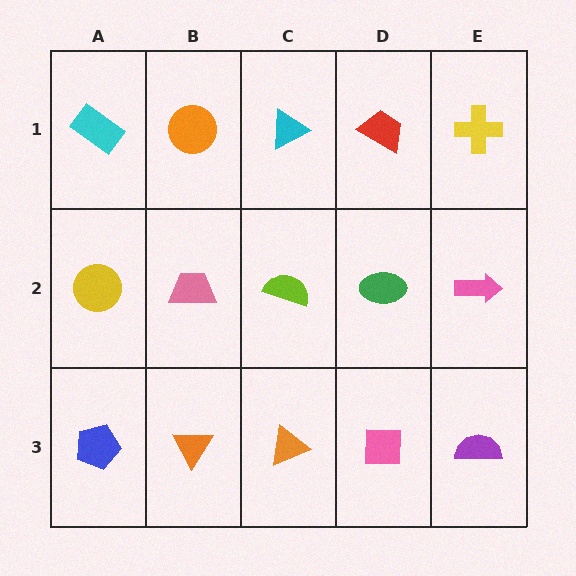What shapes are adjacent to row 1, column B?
A pink trapezoid (row 2, column B), a cyan rectangle (row 1, column A), a cyan triangle (row 1, column C).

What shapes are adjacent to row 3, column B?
A pink trapezoid (row 2, column B), a blue pentagon (row 3, column A), an orange triangle (row 3, column C).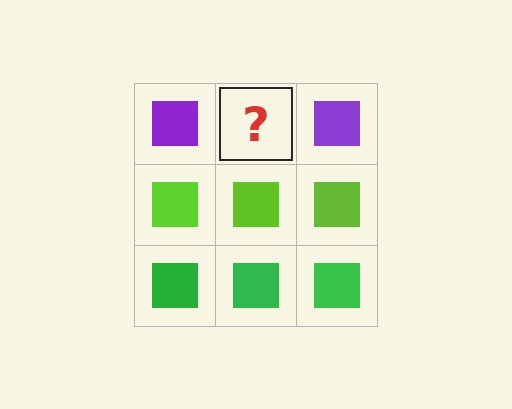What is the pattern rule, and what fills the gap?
The rule is that each row has a consistent color. The gap should be filled with a purple square.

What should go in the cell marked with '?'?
The missing cell should contain a purple square.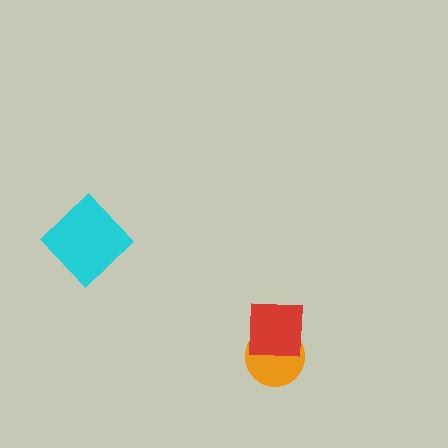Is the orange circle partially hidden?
Yes, it is partially covered by another shape.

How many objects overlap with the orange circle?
1 object overlaps with the orange circle.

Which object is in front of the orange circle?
The red square is in front of the orange circle.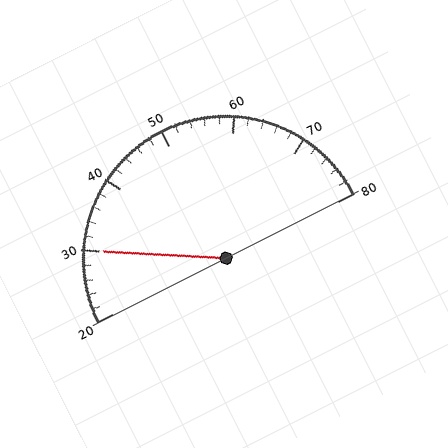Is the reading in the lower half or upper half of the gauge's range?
The reading is in the lower half of the range (20 to 80).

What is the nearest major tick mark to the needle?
The nearest major tick mark is 30.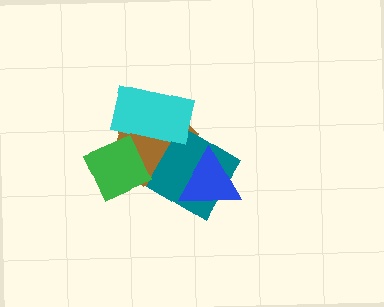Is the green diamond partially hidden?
Yes, it is partially covered by another shape.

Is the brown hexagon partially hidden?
Yes, it is partially covered by another shape.